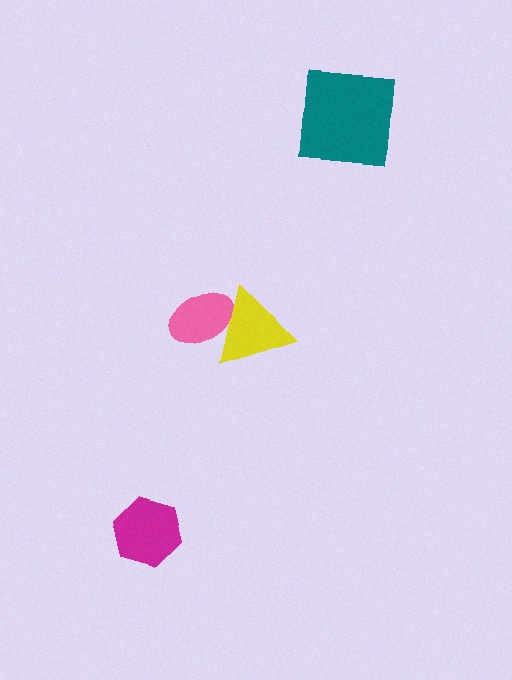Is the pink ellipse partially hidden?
Yes, it is partially covered by another shape.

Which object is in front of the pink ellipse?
The yellow triangle is in front of the pink ellipse.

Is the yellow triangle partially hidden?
No, no other shape covers it.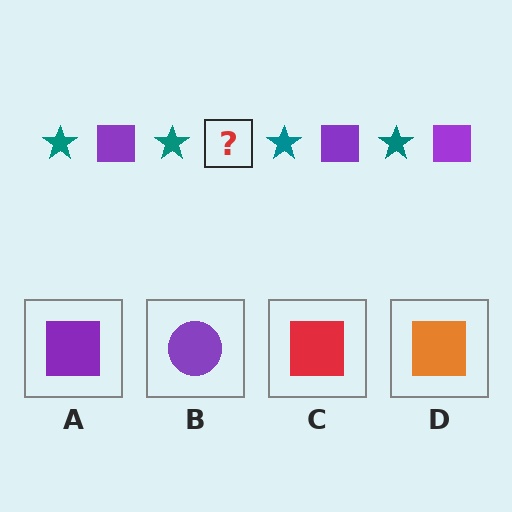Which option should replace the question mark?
Option A.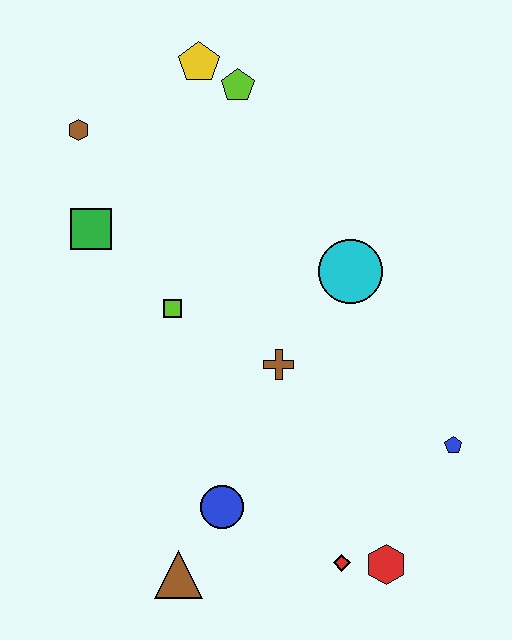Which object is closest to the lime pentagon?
The yellow pentagon is closest to the lime pentagon.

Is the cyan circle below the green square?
Yes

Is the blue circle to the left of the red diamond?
Yes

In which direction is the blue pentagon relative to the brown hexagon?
The blue pentagon is to the right of the brown hexagon.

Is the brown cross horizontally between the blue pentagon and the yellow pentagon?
Yes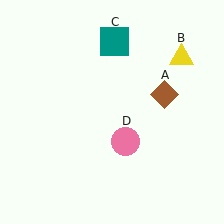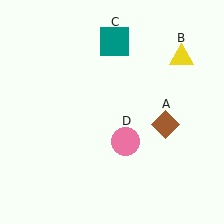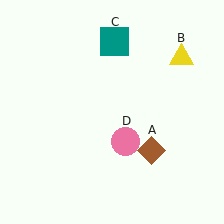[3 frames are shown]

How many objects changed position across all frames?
1 object changed position: brown diamond (object A).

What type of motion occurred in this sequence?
The brown diamond (object A) rotated clockwise around the center of the scene.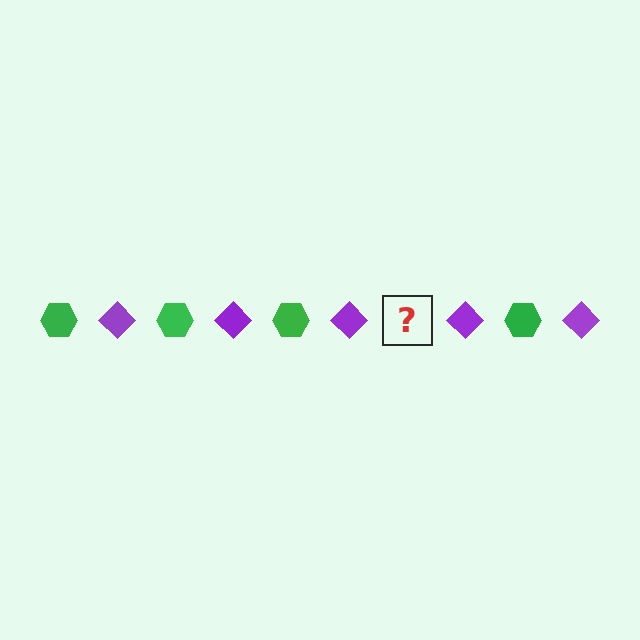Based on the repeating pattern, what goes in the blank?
The blank should be a green hexagon.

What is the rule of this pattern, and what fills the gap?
The rule is that the pattern alternates between green hexagon and purple diamond. The gap should be filled with a green hexagon.